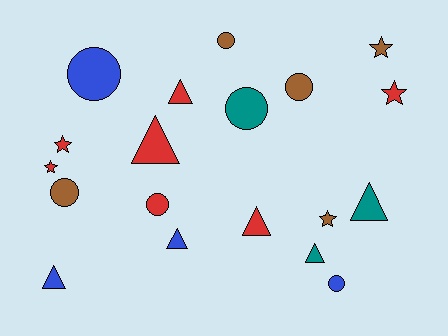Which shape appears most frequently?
Triangle, with 7 objects.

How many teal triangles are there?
There are 2 teal triangles.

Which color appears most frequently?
Red, with 7 objects.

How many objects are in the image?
There are 19 objects.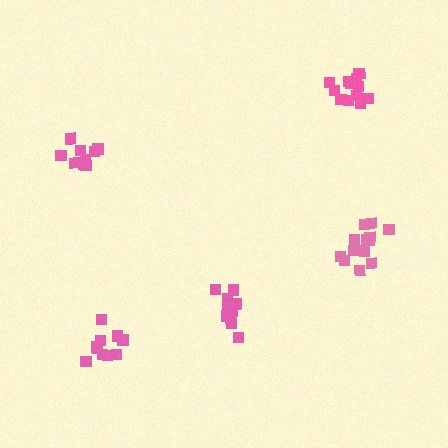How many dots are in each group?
Group 1: 11 dots, Group 2: 13 dots, Group 3: 12 dots, Group 4: 10 dots, Group 5: 9 dots (55 total).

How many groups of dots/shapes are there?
There are 5 groups.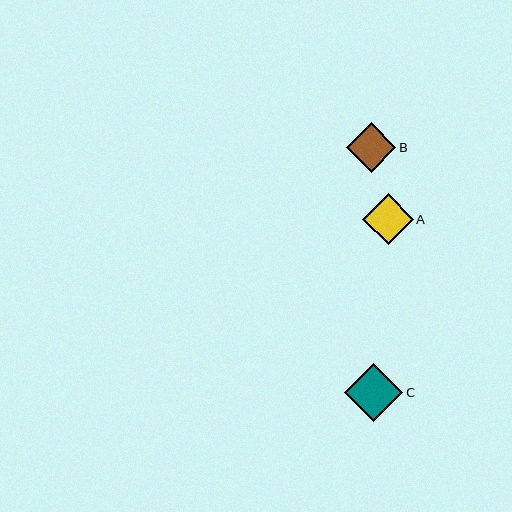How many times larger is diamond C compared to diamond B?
Diamond C is approximately 1.2 times the size of diamond B.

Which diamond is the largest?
Diamond C is the largest with a size of approximately 58 pixels.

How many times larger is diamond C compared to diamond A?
Diamond C is approximately 1.2 times the size of diamond A.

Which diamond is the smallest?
Diamond B is the smallest with a size of approximately 49 pixels.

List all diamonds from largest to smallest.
From largest to smallest: C, A, B.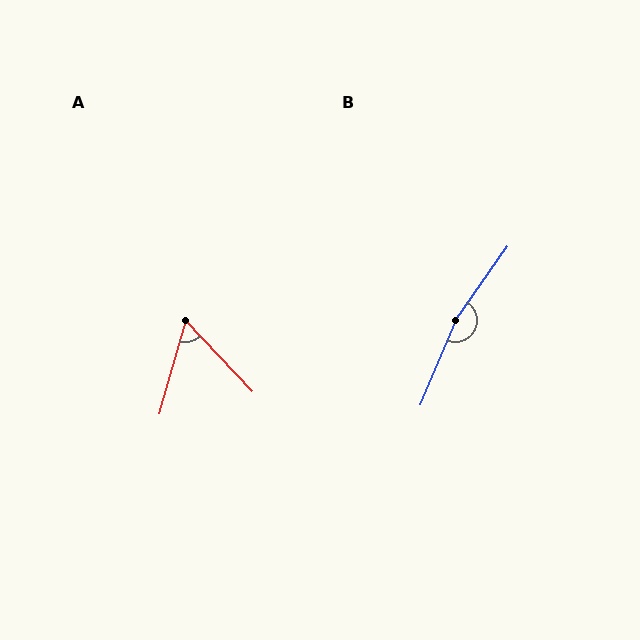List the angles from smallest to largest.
A (59°), B (168°).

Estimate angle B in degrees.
Approximately 168 degrees.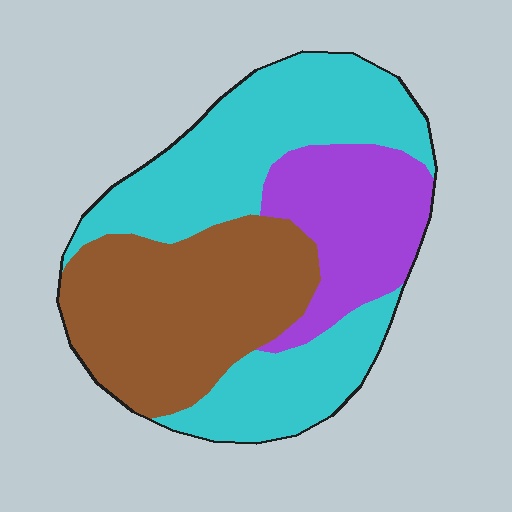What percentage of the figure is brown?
Brown covers around 35% of the figure.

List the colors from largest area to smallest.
From largest to smallest: cyan, brown, purple.